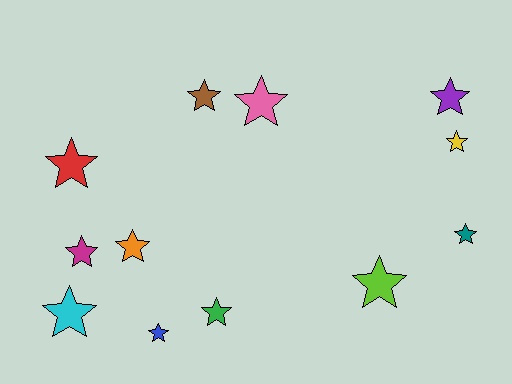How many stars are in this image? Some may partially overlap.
There are 12 stars.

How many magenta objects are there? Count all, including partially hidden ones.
There is 1 magenta object.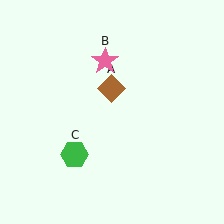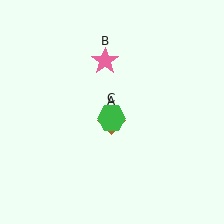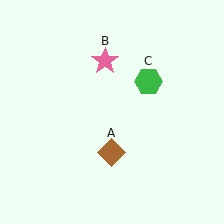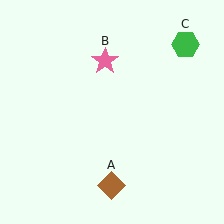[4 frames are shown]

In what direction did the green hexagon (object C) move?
The green hexagon (object C) moved up and to the right.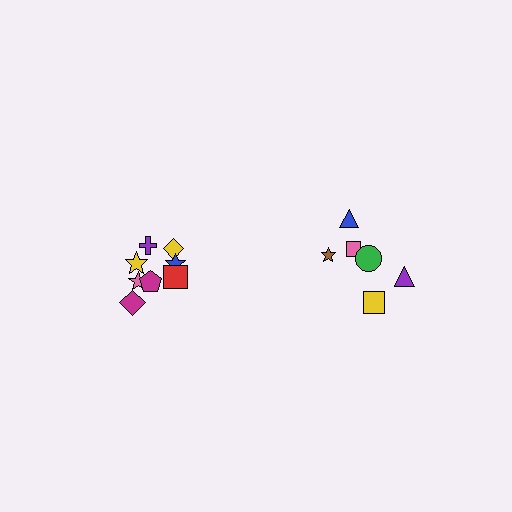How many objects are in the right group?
There are 6 objects.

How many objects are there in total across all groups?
There are 14 objects.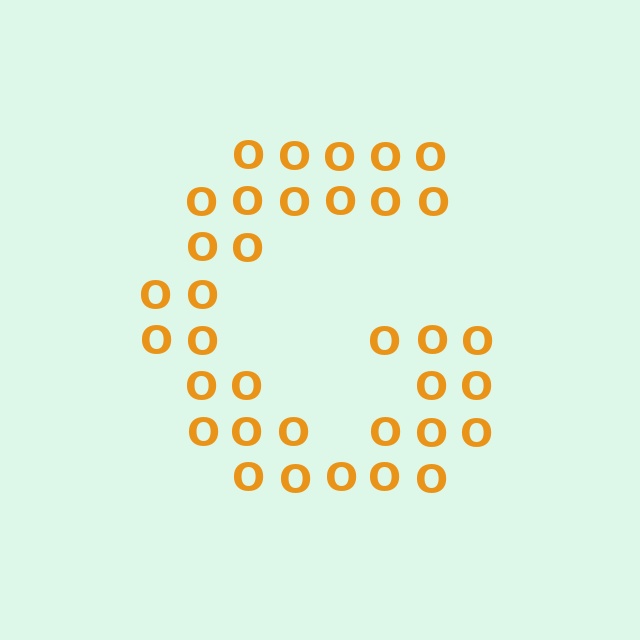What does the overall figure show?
The overall figure shows the letter G.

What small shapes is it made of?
It is made of small letter O's.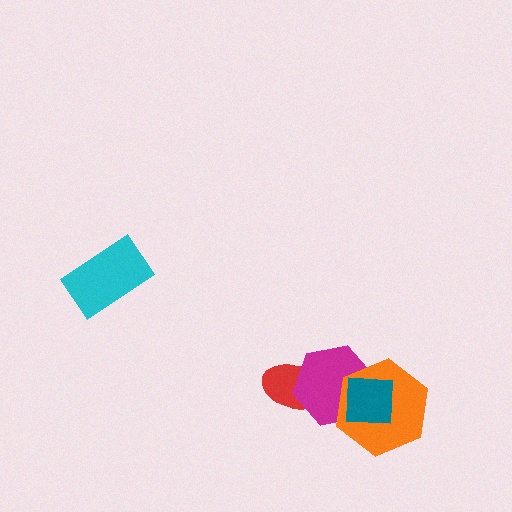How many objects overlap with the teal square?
2 objects overlap with the teal square.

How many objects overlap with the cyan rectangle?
0 objects overlap with the cyan rectangle.